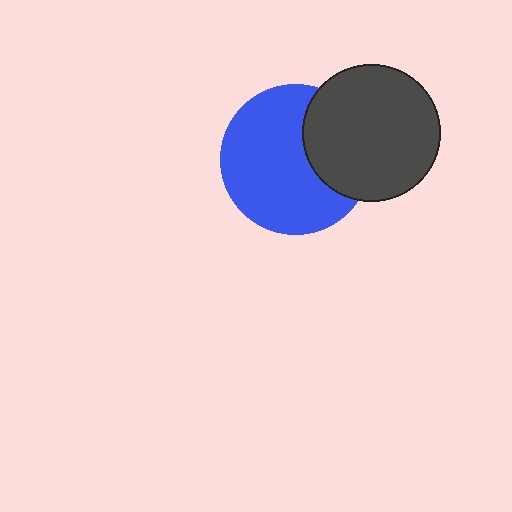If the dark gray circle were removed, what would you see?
You would see the complete blue circle.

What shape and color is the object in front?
The object in front is a dark gray circle.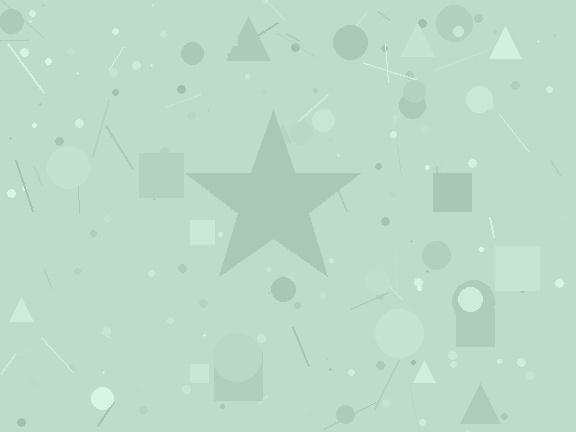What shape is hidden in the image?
A star is hidden in the image.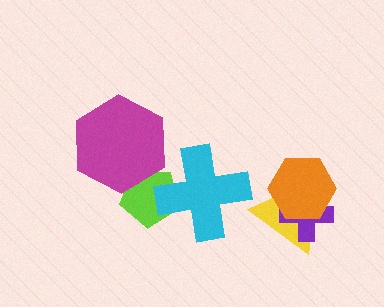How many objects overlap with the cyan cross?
1 object overlaps with the cyan cross.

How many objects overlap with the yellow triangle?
2 objects overlap with the yellow triangle.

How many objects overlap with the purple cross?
2 objects overlap with the purple cross.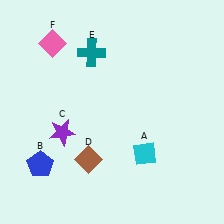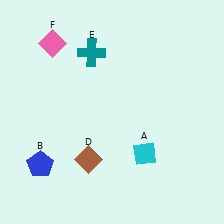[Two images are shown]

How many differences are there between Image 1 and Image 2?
There is 1 difference between the two images.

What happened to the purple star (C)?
The purple star (C) was removed in Image 2. It was in the bottom-left area of Image 1.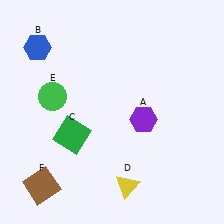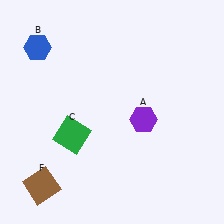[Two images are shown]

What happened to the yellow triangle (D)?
The yellow triangle (D) was removed in Image 2. It was in the bottom-right area of Image 1.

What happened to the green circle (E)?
The green circle (E) was removed in Image 2. It was in the top-left area of Image 1.